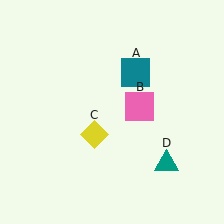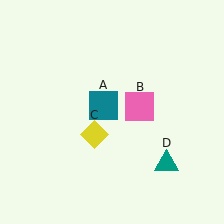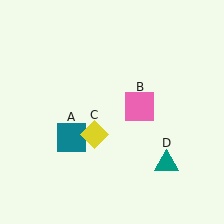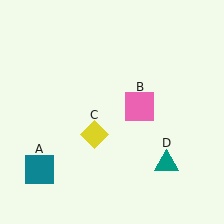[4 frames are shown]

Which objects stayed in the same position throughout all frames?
Pink square (object B) and yellow diamond (object C) and teal triangle (object D) remained stationary.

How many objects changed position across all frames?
1 object changed position: teal square (object A).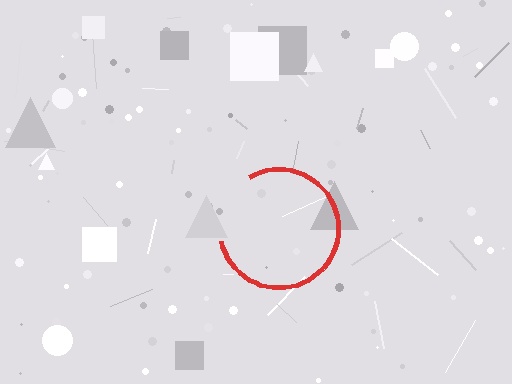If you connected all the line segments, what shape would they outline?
They would outline a circle.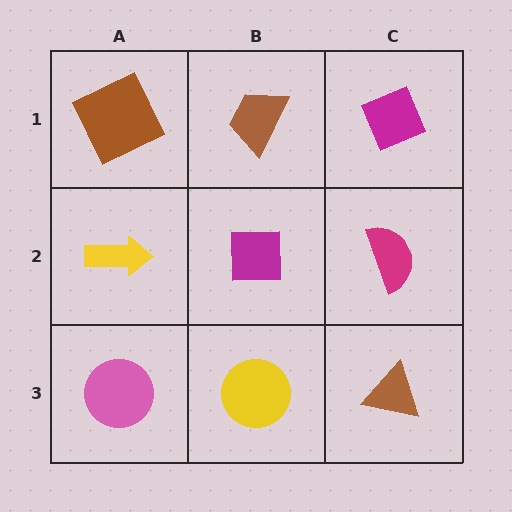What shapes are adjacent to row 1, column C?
A magenta semicircle (row 2, column C), a brown trapezoid (row 1, column B).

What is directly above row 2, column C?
A magenta diamond.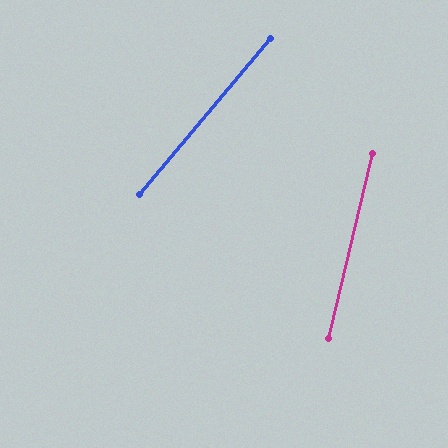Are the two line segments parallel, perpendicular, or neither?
Neither parallel nor perpendicular — they differ by about 26°.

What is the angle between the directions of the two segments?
Approximately 26 degrees.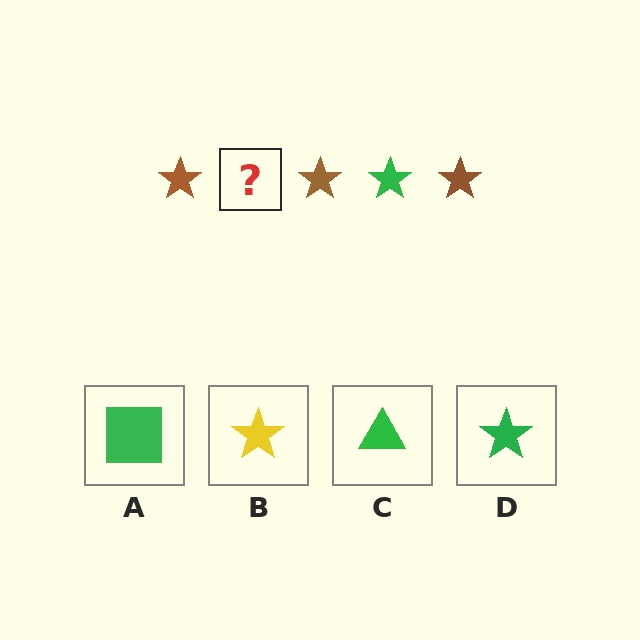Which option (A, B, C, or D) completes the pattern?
D.